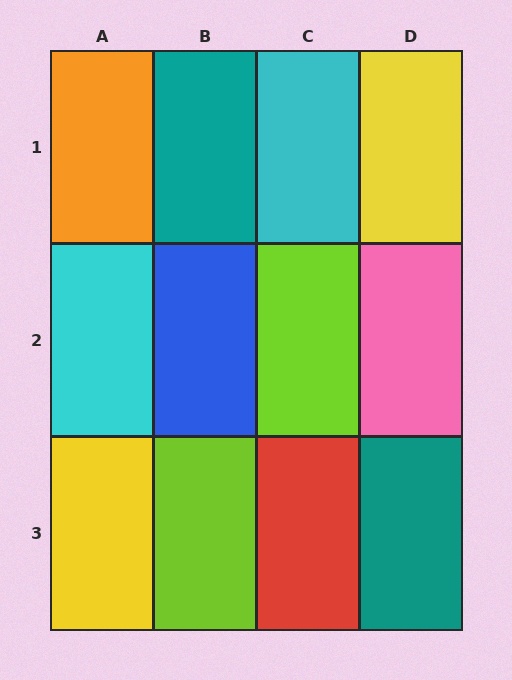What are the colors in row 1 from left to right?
Orange, teal, cyan, yellow.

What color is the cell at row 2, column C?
Lime.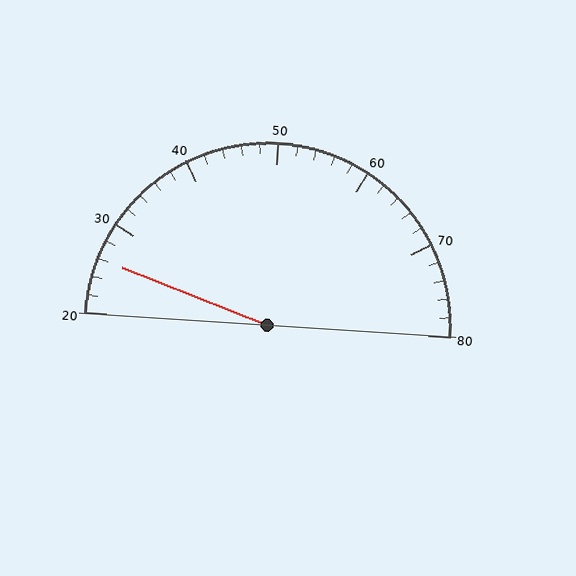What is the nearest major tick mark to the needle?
The nearest major tick mark is 30.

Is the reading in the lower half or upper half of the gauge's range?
The reading is in the lower half of the range (20 to 80).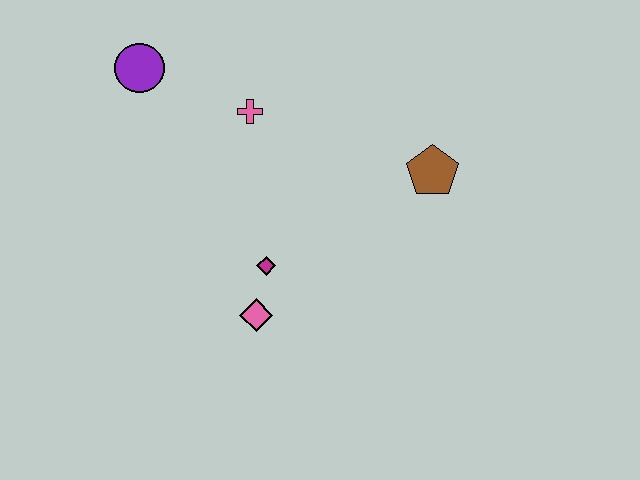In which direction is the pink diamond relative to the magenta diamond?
The pink diamond is below the magenta diamond.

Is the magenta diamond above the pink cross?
No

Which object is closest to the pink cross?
The purple circle is closest to the pink cross.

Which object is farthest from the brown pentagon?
The purple circle is farthest from the brown pentagon.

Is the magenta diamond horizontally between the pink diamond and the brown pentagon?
Yes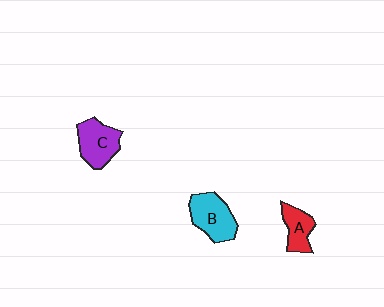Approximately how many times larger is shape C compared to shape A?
Approximately 1.4 times.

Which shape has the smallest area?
Shape A (red).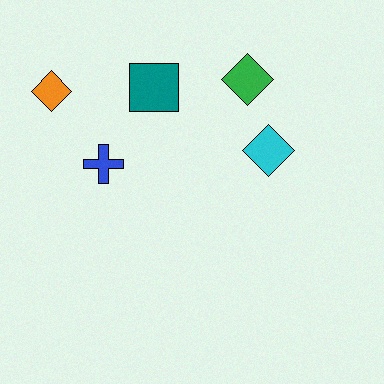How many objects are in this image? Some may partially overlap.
There are 5 objects.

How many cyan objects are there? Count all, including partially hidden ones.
There is 1 cyan object.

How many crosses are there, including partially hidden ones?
There is 1 cross.